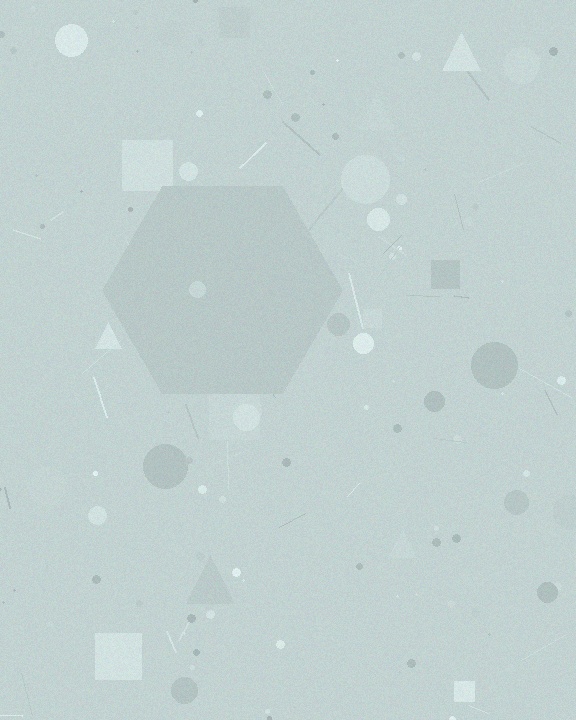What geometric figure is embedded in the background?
A hexagon is embedded in the background.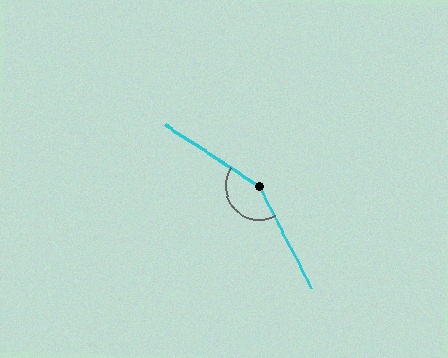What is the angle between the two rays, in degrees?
Approximately 151 degrees.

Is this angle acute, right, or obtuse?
It is obtuse.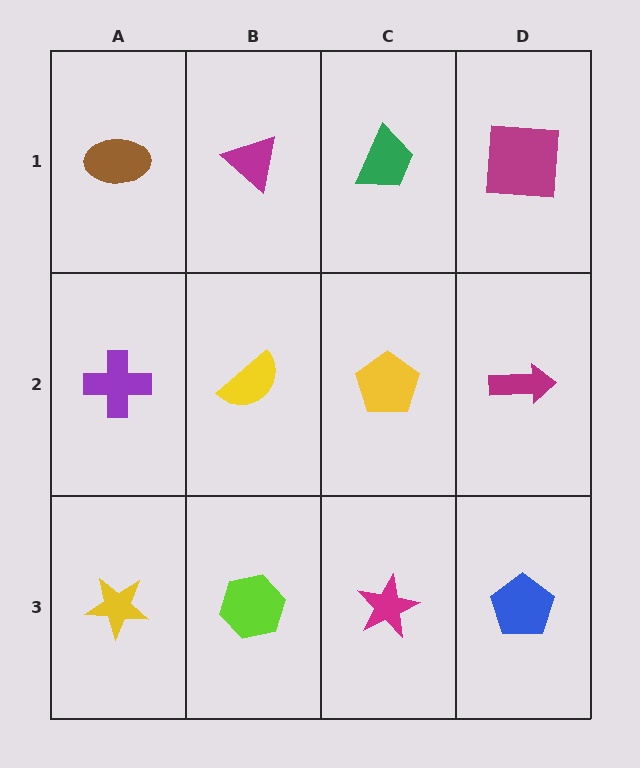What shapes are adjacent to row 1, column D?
A magenta arrow (row 2, column D), a green trapezoid (row 1, column C).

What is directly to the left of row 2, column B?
A purple cross.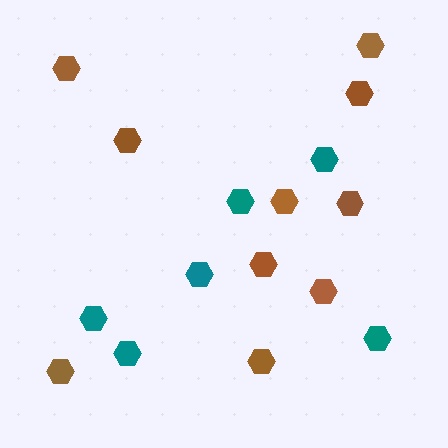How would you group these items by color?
There are 2 groups: one group of teal hexagons (6) and one group of brown hexagons (10).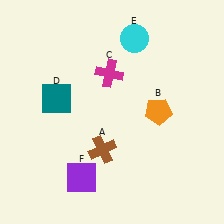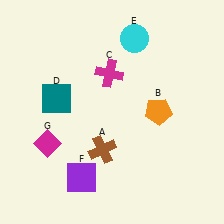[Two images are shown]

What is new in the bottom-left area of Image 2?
A magenta diamond (G) was added in the bottom-left area of Image 2.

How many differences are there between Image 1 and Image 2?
There is 1 difference between the two images.